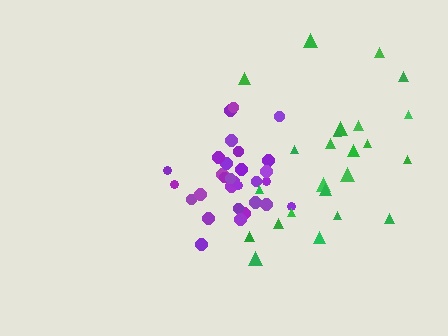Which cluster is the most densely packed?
Purple.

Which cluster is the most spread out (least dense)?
Green.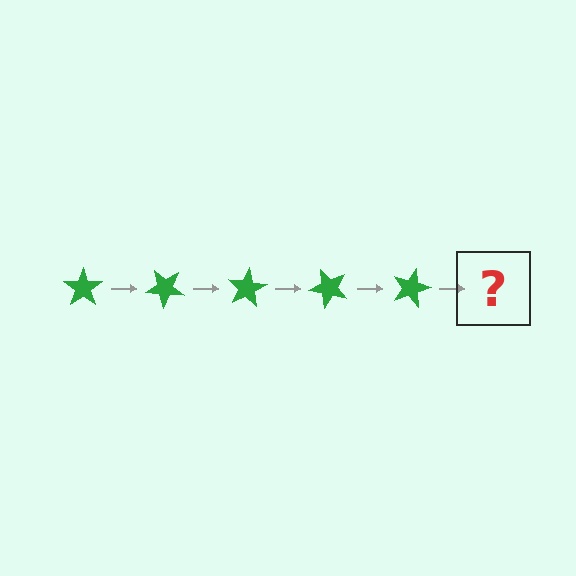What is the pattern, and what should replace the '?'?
The pattern is that the star rotates 40 degrees each step. The '?' should be a green star rotated 200 degrees.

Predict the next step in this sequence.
The next step is a green star rotated 200 degrees.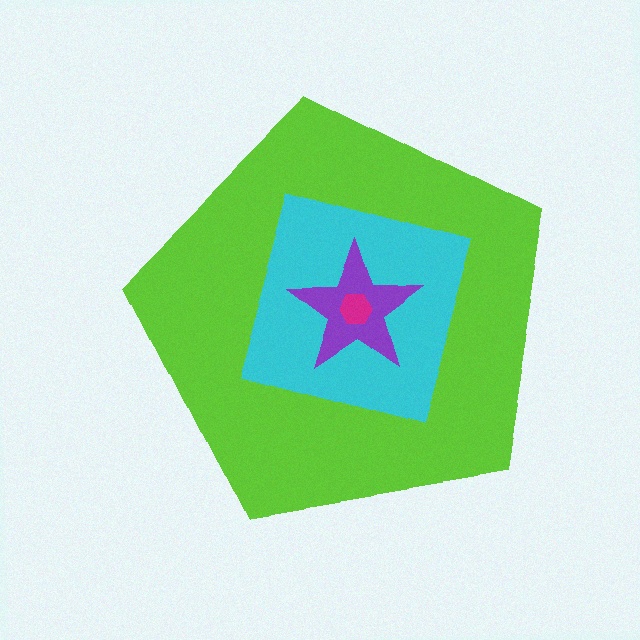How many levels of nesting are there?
4.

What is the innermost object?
The magenta hexagon.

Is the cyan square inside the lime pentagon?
Yes.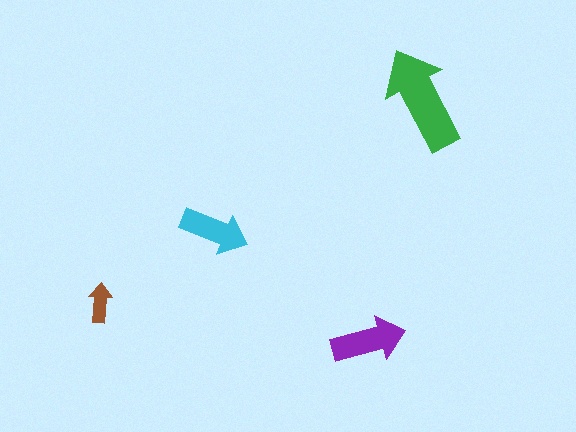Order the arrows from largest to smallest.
the green one, the purple one, the cyan one, the brown one.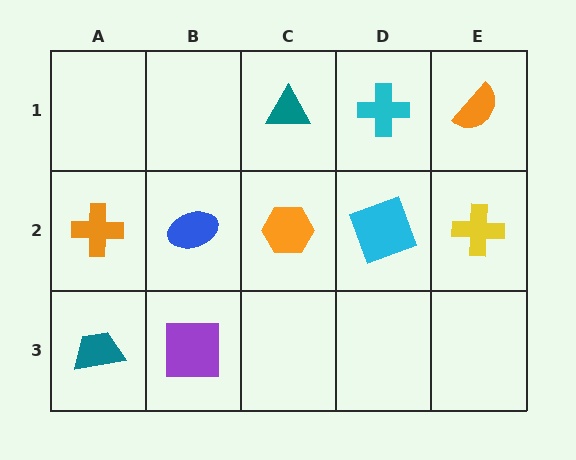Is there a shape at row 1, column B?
No, that cell is empty.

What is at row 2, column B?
A blue ellipse.